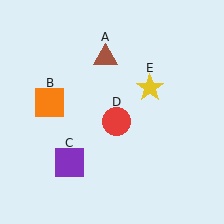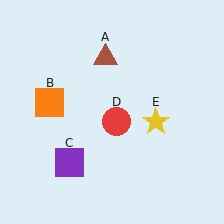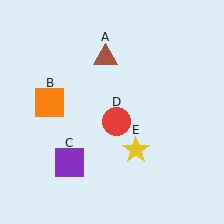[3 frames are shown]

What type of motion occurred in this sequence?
The yellow star (object E) rotated clockwise around the center of the scene.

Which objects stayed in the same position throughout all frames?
Brown triangle (object A) and orange square (object B) and purple square (object C) and red circle (object D) remained stationary.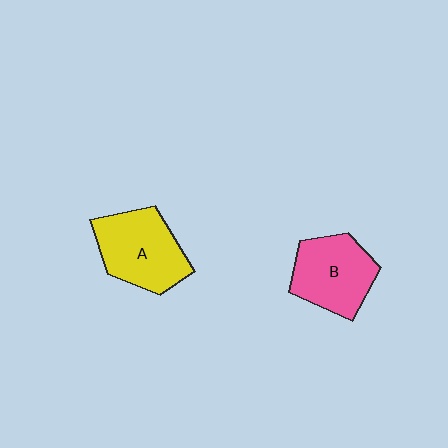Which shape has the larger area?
Shape A (yellow).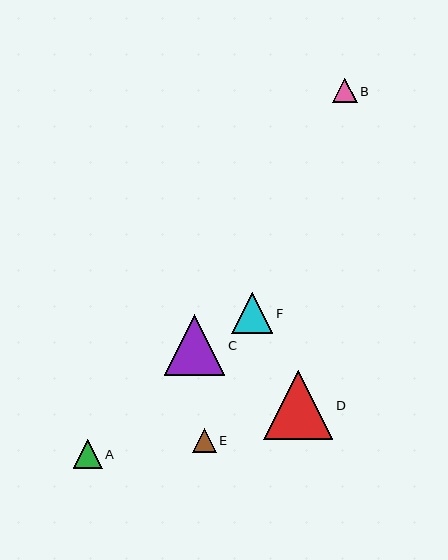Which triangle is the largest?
Triangle D is the largest with a size of approximately 69 pixels.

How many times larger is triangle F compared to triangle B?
Triangle F is approximately 1.7 times the size of triangle B.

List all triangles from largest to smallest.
From largest to smallest: D, C, F, A, B, E.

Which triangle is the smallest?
Triangle E is the smallest with a size of approximately 24 pixels.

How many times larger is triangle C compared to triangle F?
Triangle C is approximately 1.5 times the size of triangle F.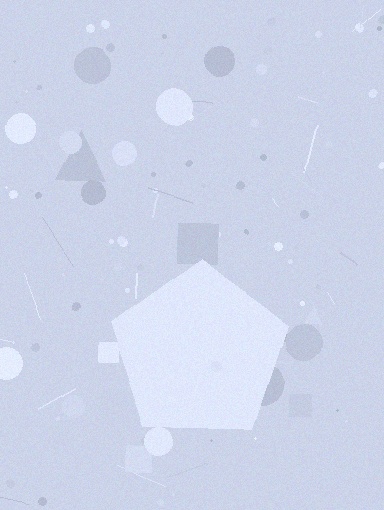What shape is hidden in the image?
A pentagon is hidden in the image.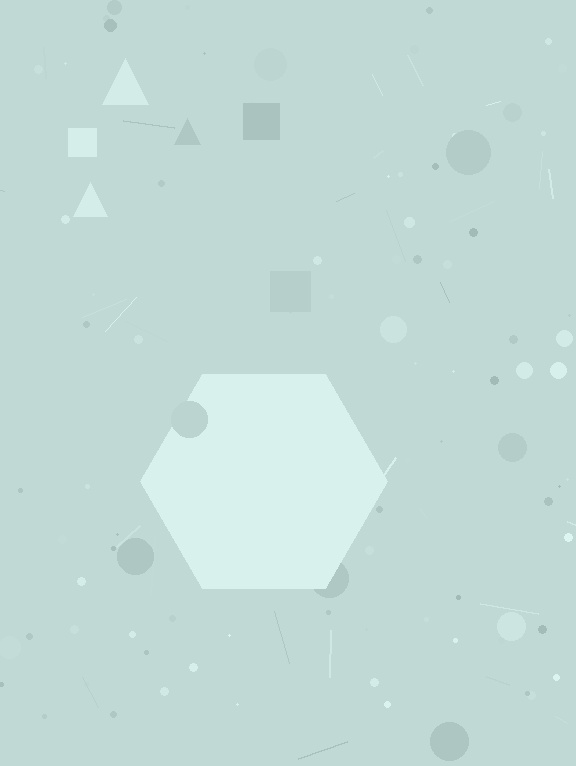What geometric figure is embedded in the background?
A hexagon is embedded in the background.